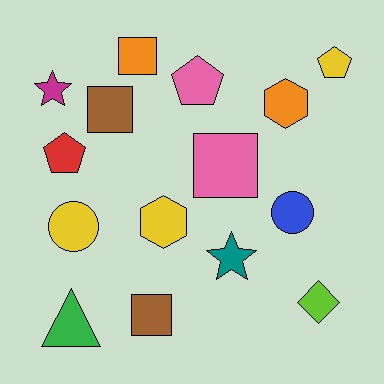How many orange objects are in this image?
There are 2 orange objects.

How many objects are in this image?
There are 15 objects.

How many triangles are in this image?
There is 1 triangle.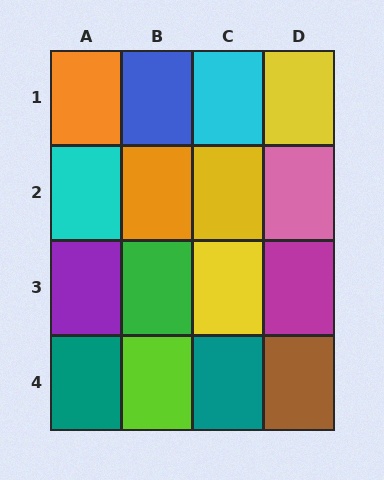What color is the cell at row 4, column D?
Brown.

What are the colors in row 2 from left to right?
Cyan, orange, yellow, pink.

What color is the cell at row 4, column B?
Lime.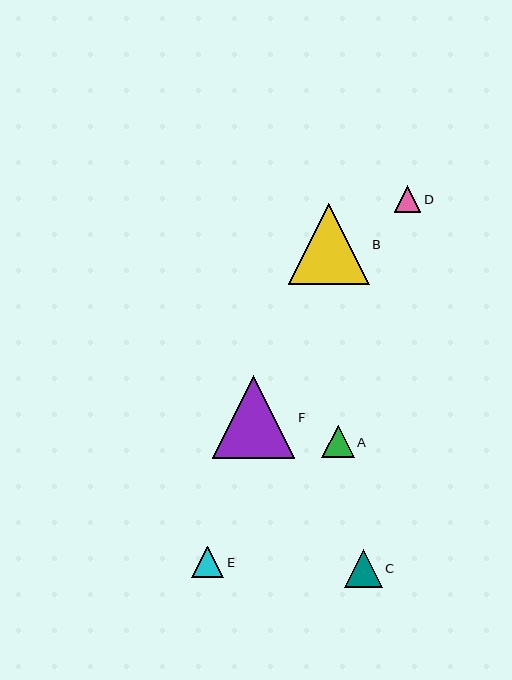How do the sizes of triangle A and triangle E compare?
Triangle A and triangle E are approximately the same size.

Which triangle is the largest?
Triangle F is the largest with a size of approximately 83 pixels.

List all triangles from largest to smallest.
From largest to smallest: F, B, C, A, E, D.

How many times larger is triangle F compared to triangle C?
Triangle F is approximately 2.2 times the size of triangle C.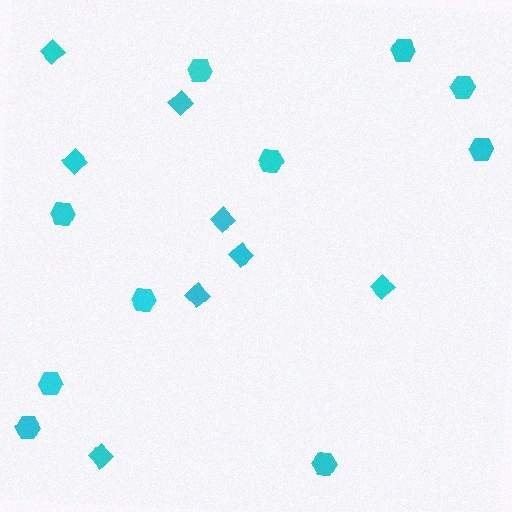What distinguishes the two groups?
There are 2 groups: one group of diamonds (8) and one group of hexagons (10).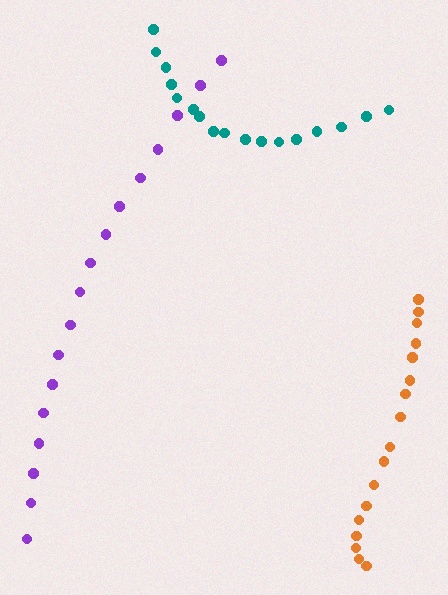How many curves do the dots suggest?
There are 3 distinct paths.